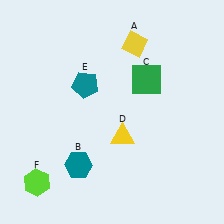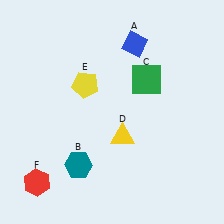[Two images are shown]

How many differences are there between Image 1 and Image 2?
There are 3 differences between the two images.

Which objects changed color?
A changed from yellow to blue. E changed from teal to yellow. F changed from lime to red.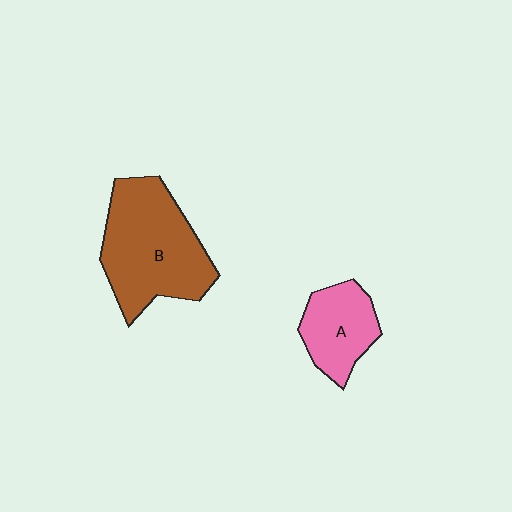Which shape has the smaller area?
Shape A (pink).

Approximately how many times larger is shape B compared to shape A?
Approximately 1.9 times.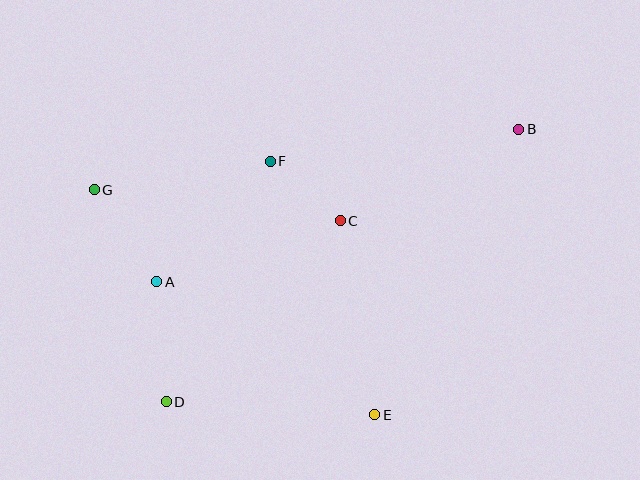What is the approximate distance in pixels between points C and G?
The distance between C and G is approximately 248 pixels.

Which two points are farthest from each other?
Points B and D are farthest from each other.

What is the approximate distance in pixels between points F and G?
The distance between F and G is approximately 178 pixels.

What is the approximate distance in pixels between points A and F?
The distance between A and F is approximately 165 pixels.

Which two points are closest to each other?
Points C and F are closest to each other.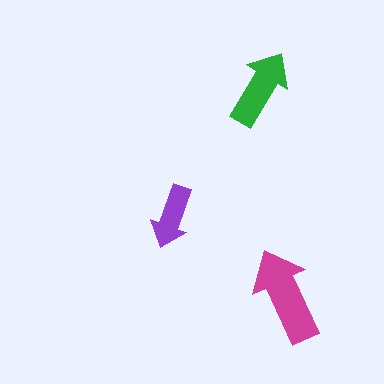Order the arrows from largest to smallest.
the magenta one, the green one, the purple one.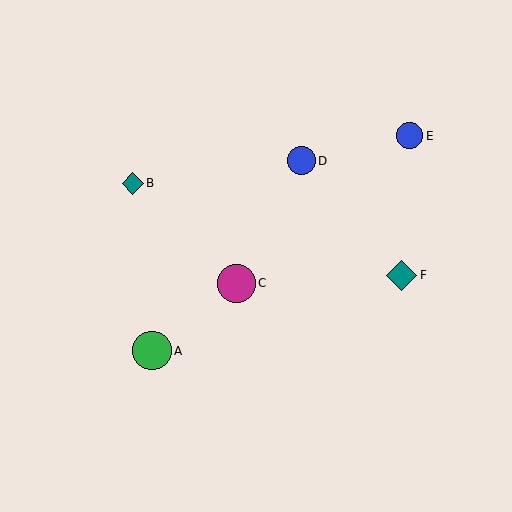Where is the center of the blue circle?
The center of the blue circle is at (302, 161).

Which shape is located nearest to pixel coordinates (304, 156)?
The blue circle (labeled D) at (302, 161) is nearest to that location.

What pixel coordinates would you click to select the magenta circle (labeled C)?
Click at (236, 283) to select the magenta circle C.